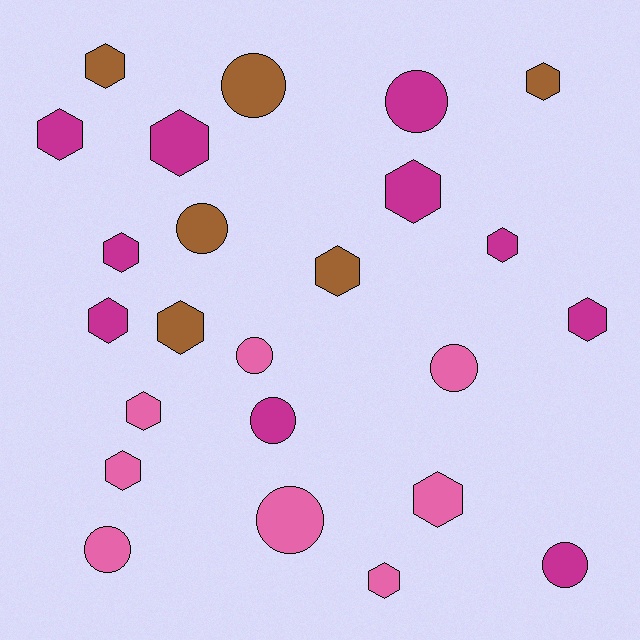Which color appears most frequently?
Magenta, with 10 objects.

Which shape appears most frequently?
Hexagon, with 15 objects.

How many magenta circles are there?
There are 3 magenta circles.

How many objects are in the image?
There are 24 objects.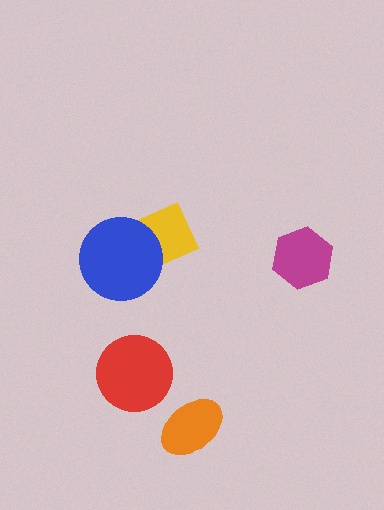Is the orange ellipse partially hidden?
No, no other shape covers it.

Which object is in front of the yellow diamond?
The blue circle is in front of the yellow diamond.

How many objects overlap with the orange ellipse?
0 objects overlap with the orange ellipse.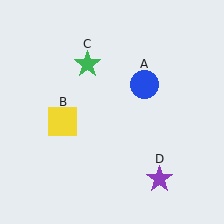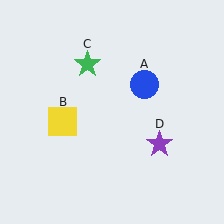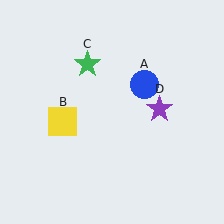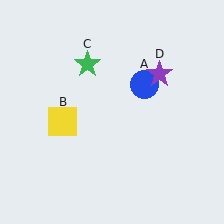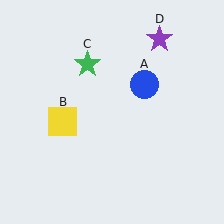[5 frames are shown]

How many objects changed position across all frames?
1 object changed position: purple star (object D).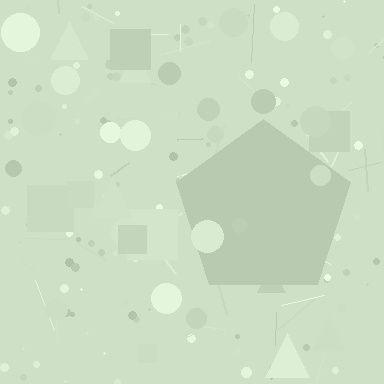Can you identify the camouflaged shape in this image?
The camouflaged shape is a pentagon.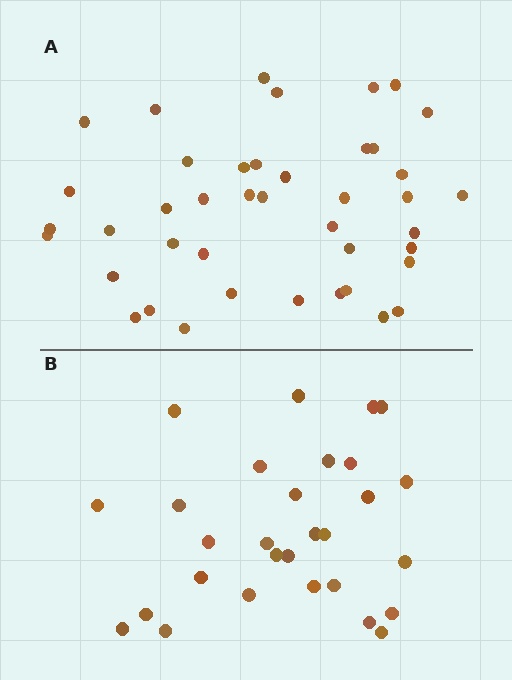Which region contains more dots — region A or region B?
Region A (the top region) has more dots.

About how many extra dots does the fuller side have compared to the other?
Region A has approximately 15 more dots than region B.